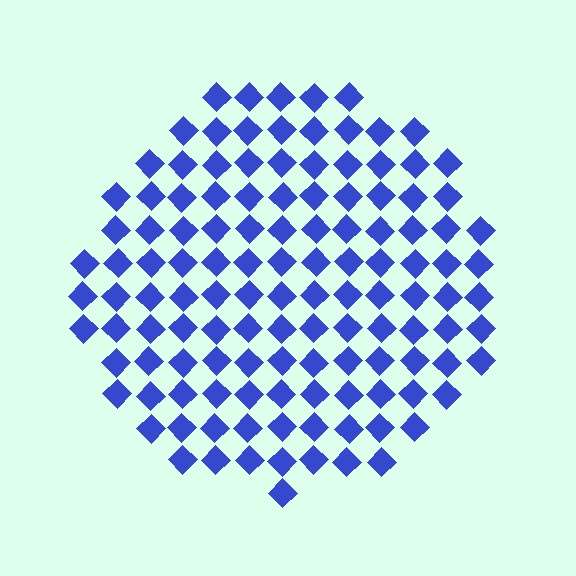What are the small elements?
The small elements are diamonds.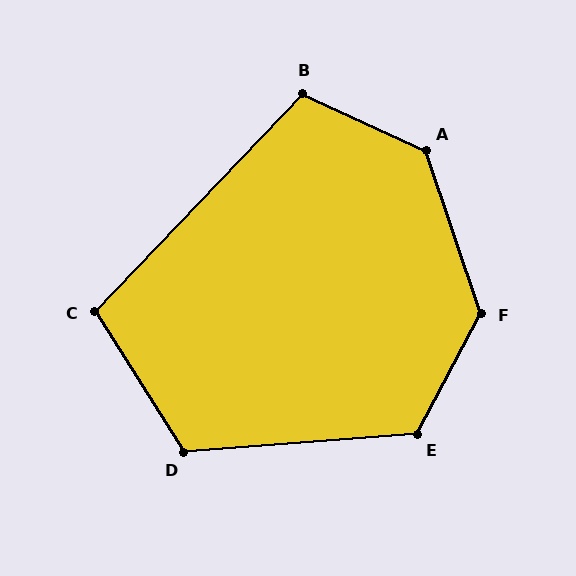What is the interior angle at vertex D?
Approximately 118 degrees (obtuse).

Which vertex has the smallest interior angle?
C, at approximately 104 degrees.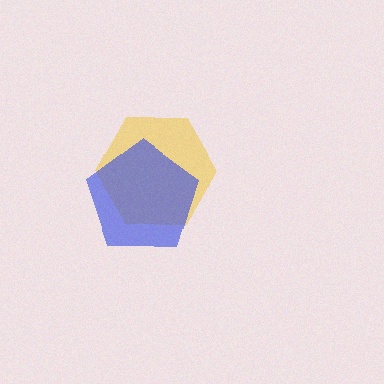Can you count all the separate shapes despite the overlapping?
Yes, there are 2 separate shapes.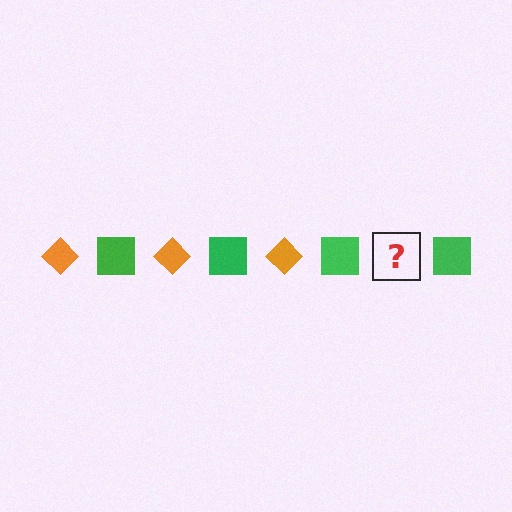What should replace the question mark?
The question mark should be replaced with an orange diamond.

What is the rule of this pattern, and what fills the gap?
The rule is that the pattern alternates between orange diamond and green square. The gap should be filled with an orange diamond.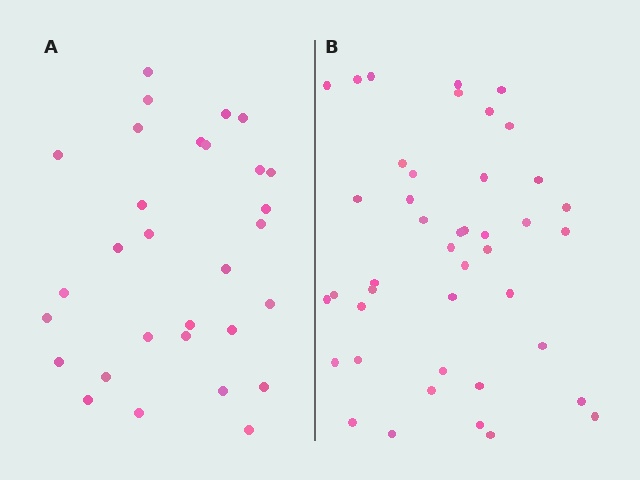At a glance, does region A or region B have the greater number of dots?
Region B (the right region) has more dots.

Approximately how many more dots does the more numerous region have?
Region B has approximately 15 more dots than region A.